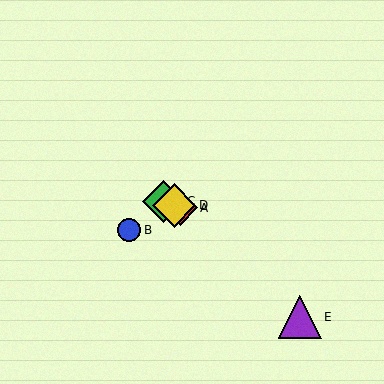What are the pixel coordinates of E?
Object E is at (300, 317).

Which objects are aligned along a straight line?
Objects A, C, D are aligned along a straight line.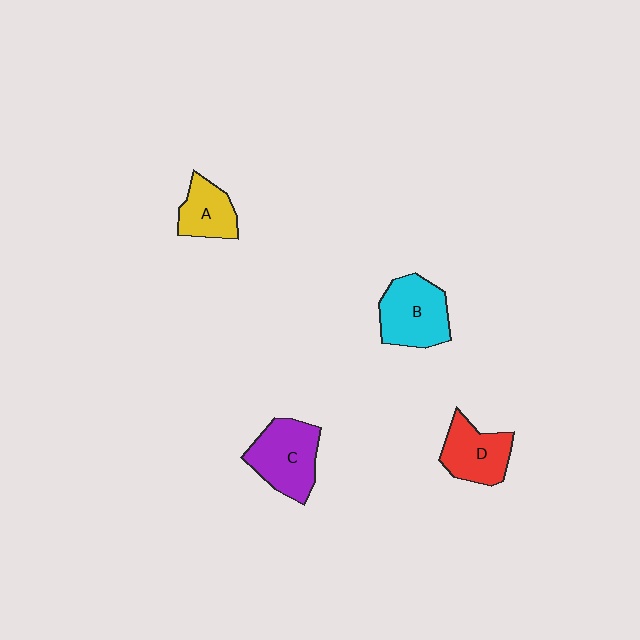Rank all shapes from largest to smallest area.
From largest to smallest: C (purple), B (cyan), D (red), A (yellow).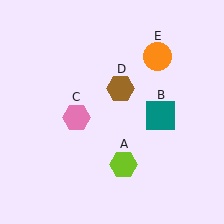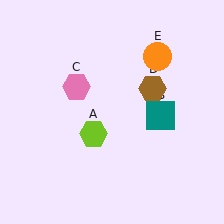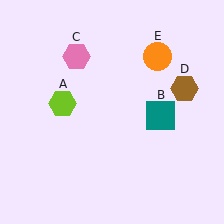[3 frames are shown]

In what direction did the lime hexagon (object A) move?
The lime hexagon (object A) moved up and to the left.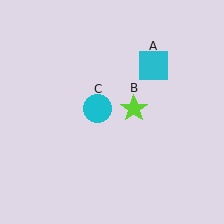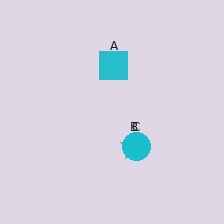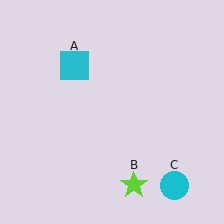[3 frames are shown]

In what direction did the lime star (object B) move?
The lime star (object B) moved down.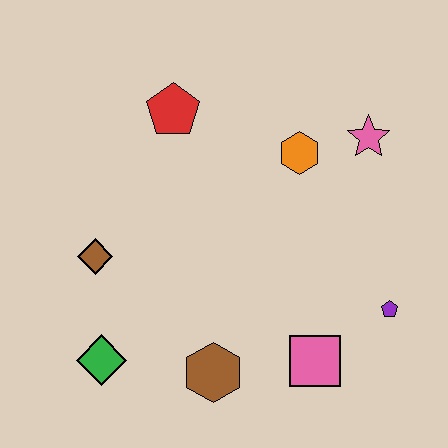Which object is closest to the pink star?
The orange hexagon is closest to the pink star.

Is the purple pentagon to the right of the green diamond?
Yes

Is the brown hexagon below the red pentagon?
Yes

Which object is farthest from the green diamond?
The pink star is farthest from the green diamond.